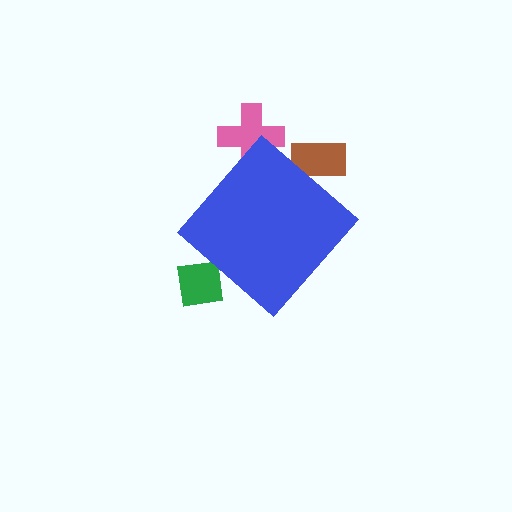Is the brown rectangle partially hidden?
Yes, the brown rectangle is partially hidden behind the blue diamond.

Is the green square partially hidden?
Yes, the green square is partially hidden behind the blue diamond.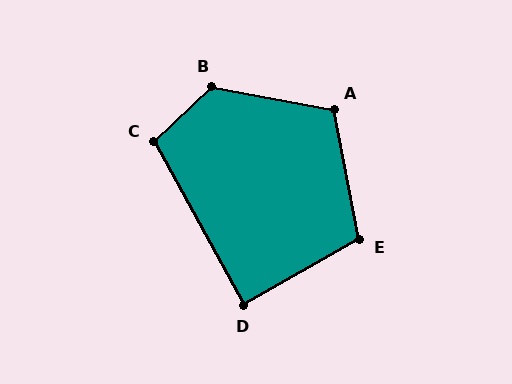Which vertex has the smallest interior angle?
D, at approximately 89 degrees.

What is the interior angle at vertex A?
Approximately 111 degrees (obtuse).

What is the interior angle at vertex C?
Approximately 104 degrees (obtuse).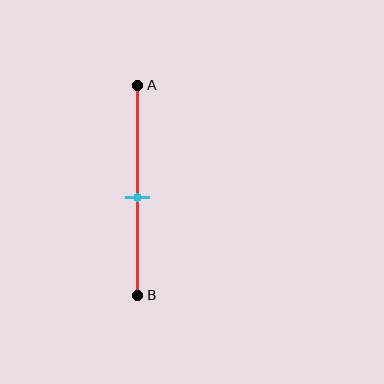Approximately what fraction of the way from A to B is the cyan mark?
The cyan mark is approximately 55% of the way from A to B.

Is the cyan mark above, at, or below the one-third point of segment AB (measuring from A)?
The cyan mark is below the one-third point of segment AB.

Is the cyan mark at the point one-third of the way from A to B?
No, the mark is at about 55% from A, not at the 33% one-third point.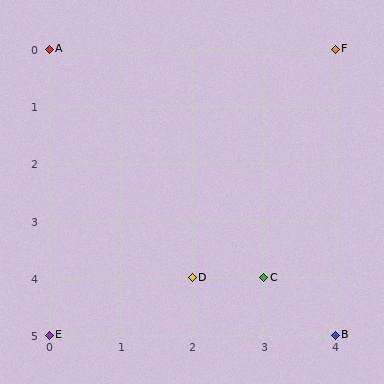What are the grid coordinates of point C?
Point C is at grid coordinates (3, 4).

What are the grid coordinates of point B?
Point B is at grid coordinates (4, 5).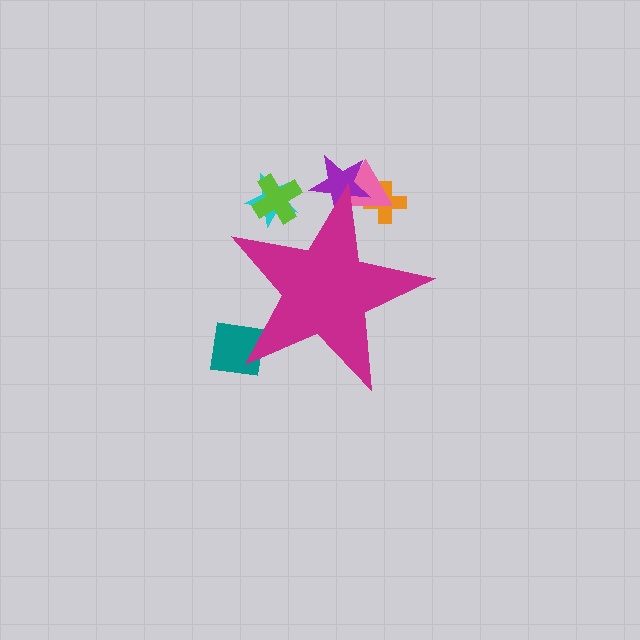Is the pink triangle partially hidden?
Yes, the pink triangle is partially hidden behind the magenta star.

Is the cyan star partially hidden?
Yes, the cyan star is partially hidden behind the magenta star.